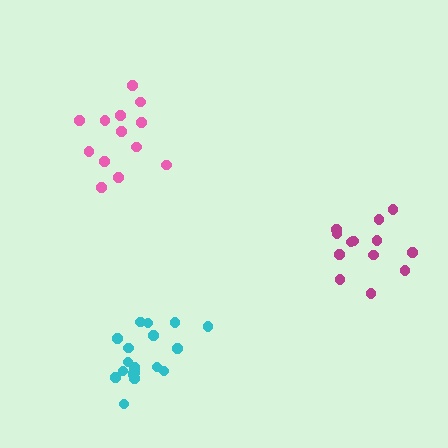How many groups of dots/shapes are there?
There are 3 groups.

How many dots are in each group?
Group 1: 13 dots, Group 2: 13 dots, Group 3: 19 dots (45 total).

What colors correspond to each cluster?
The clusters are colored: pink, magenta, cyan.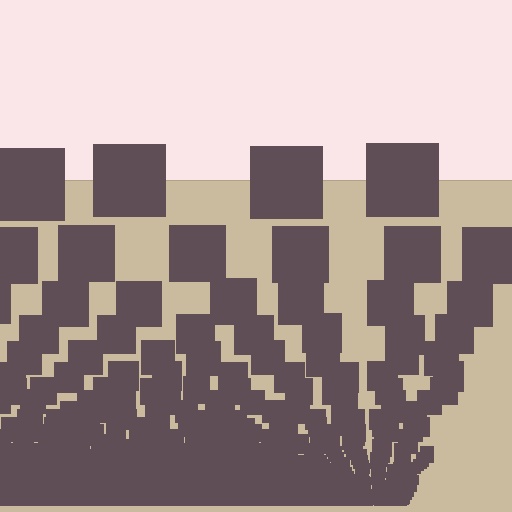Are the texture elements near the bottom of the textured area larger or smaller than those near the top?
Smaller. The gradient is inverted — elements near the bottom are smaller and denser.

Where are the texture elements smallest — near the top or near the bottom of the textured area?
Near the bottom.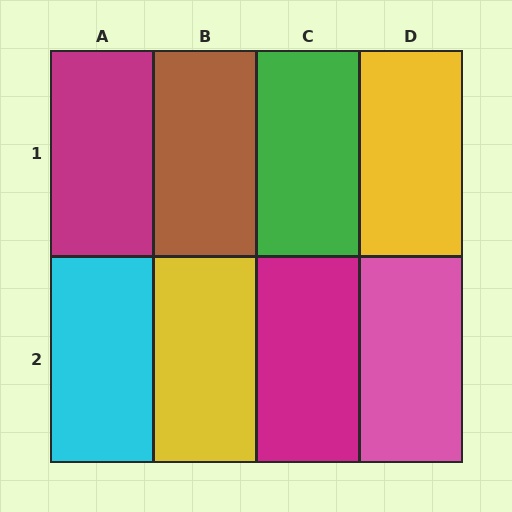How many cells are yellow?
2 cells are yellow.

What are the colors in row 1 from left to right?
Magenta, brown, green, yellow.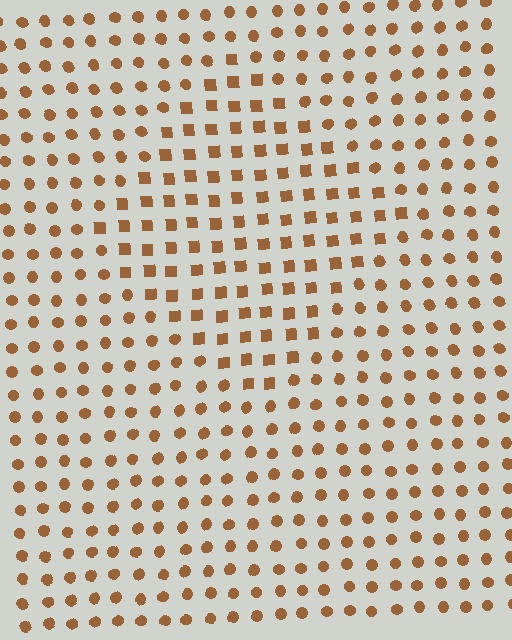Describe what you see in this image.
The image is filled with small brown elements arranged in a uniform grid. A diamond-shaped region contains squares, while the surrounding area contains circles. The boundary is defined purely by the change in element shape.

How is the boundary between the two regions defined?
The boundary is defined by a change in element shape: squares inside vs. circles outside. All elements share the same color and spacing.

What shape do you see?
I see a diamond.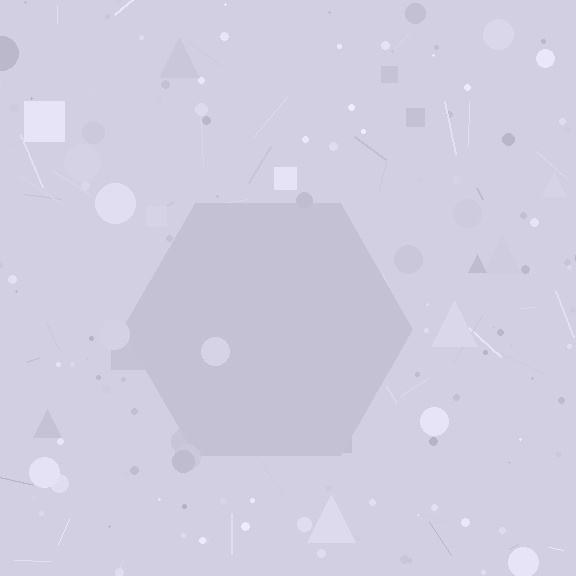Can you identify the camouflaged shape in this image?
The camouflaged shape is a hexagon.